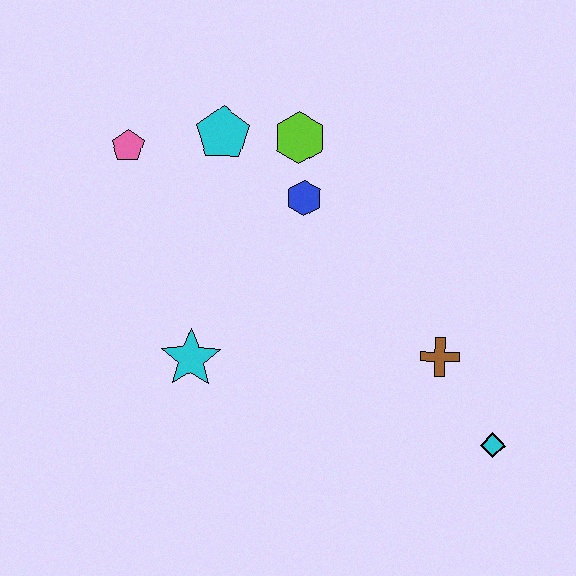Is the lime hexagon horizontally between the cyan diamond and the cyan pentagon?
Yes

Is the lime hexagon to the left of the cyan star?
No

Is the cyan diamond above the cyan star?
No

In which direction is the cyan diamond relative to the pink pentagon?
The cyan diamond is to the right of the pink pentagon.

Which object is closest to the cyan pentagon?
The lime hexagon is closest to the cyan pentagon.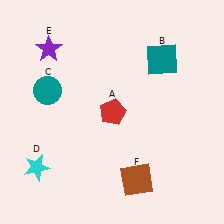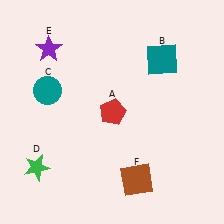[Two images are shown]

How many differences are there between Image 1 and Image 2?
There is 1 difference between the two images.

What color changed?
The star (D) changed from cyan in Image 1 to green in Image 2.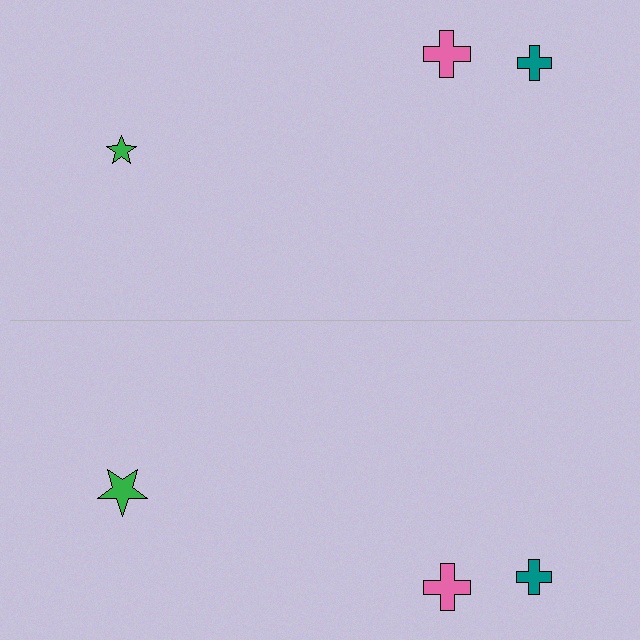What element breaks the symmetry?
The green star on the bottom side has a different size than its mirror counterpart.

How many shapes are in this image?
There are 6 shapes in this image.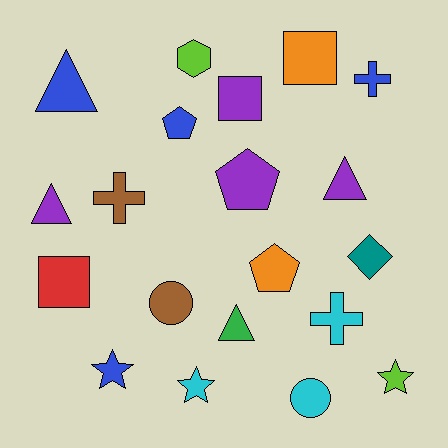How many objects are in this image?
There are 20 objects.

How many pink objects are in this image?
There are no pink objects.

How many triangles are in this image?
There are 4 triangles.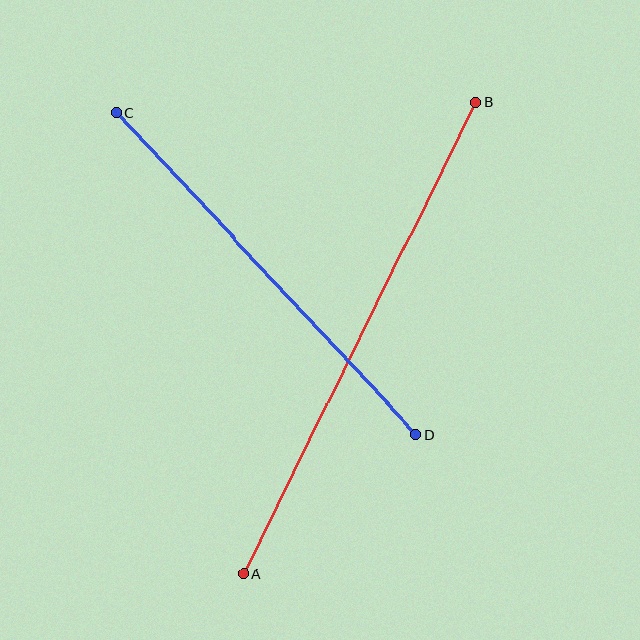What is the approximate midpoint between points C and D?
The midpoint is at approximately (266, 274) pixels.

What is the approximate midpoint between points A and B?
The midpoint is at approximately (360, 338) pixels.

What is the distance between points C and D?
The distance is approximately 440 pixels.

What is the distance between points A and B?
The distance is approximately 525 pixels.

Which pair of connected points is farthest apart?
Points A and B are farthest apart.